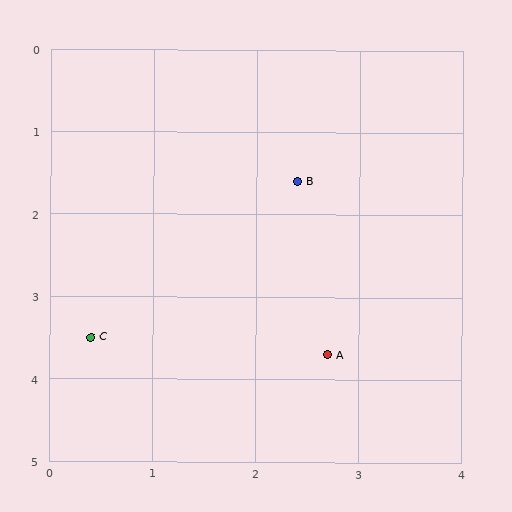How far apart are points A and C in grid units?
Points A and C are about 2.3 grid units apart.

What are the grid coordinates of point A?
Point A is at approximately (2.7, 3.7).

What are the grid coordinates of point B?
Point B is at approximately (2.4, 1.6).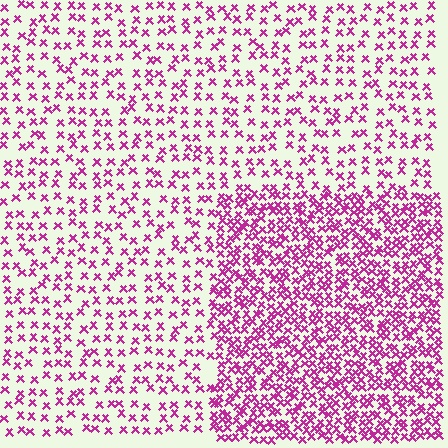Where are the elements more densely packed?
The elements are more densely packed inside the rectangle boundary.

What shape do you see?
I see a rectangle.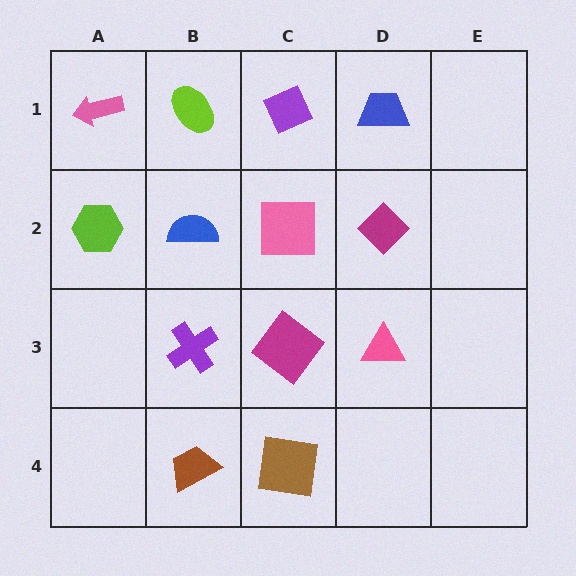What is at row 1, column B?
A lime ellipse.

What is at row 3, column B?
A purple cross.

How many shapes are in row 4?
2 shapes.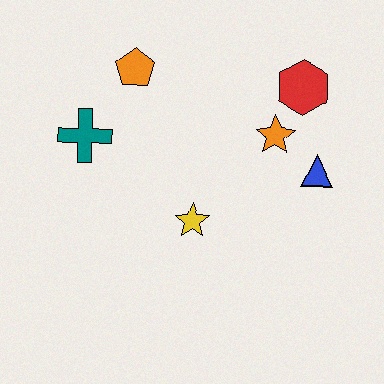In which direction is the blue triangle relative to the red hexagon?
The blue triangle is below the red hexagon.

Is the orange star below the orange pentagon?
Yes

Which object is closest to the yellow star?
The orange star is closest to the yellow star.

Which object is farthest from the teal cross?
The blue triangle is farthest from the teal cross.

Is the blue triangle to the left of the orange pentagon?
No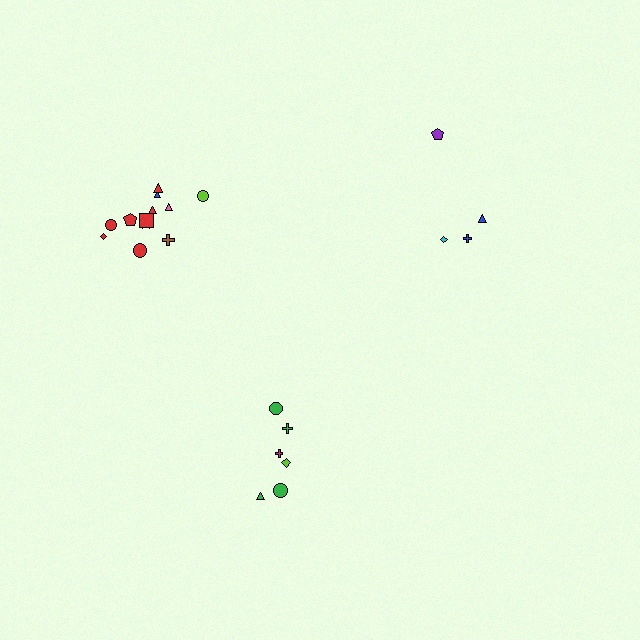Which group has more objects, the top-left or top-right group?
The top-left group.